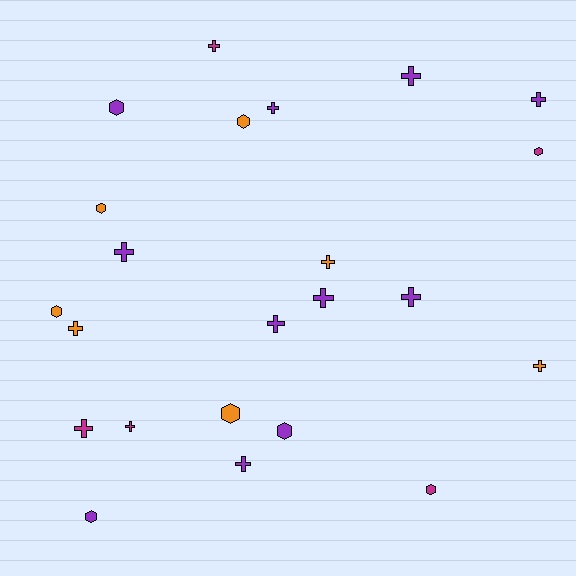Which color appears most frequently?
Purple, with 11 objects.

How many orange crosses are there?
There are 3 orange crosses.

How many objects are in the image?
There are 23 objects.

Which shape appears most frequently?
Cross, with 14 objects.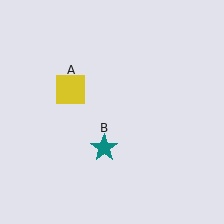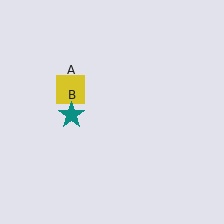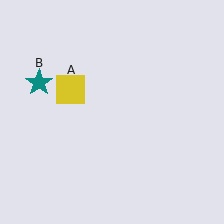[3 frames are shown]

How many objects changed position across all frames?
1 object changed position: teal star (object B).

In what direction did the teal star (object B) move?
The teal star (object B) moved up and to the left.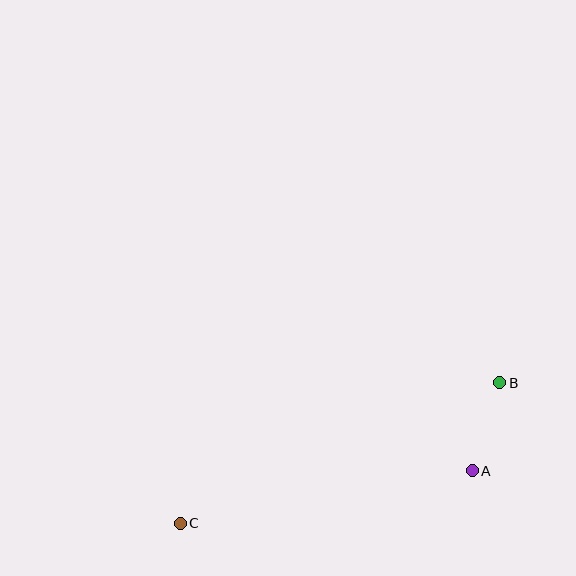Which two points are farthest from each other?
Points B and C are farthest from each other.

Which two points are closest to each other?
Points A and B are closest to each other.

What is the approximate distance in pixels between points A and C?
The distance between A and C is approximately 296 pixels.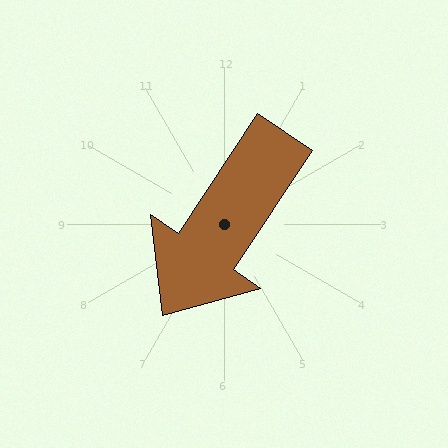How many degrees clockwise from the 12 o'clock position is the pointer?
Approximately 214 degrees.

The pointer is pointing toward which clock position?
Roughly 7 o'clock.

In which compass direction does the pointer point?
Southwest.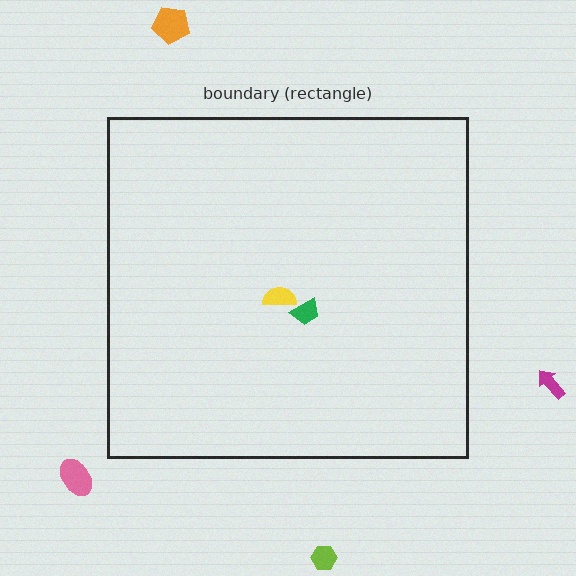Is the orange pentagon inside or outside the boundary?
Outside.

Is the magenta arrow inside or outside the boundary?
Outside.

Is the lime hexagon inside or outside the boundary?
Outside.